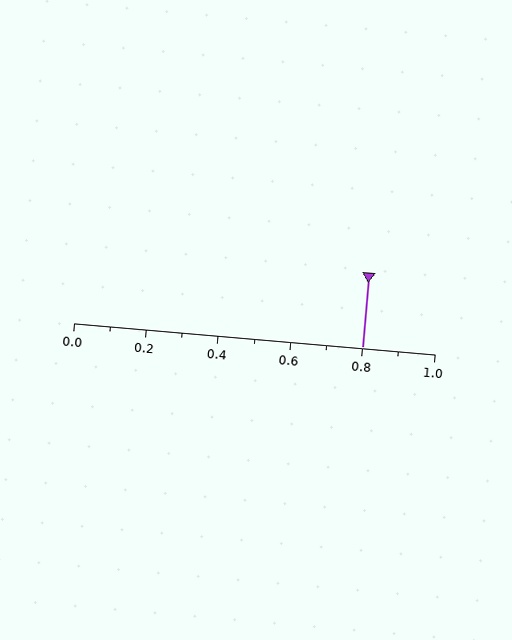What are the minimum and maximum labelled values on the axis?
The axis runs from 0.0 to 1.0.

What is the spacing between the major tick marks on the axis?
The major ticks are spaced 0.2 apart.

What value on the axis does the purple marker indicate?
The marker indicates approximately 0.8.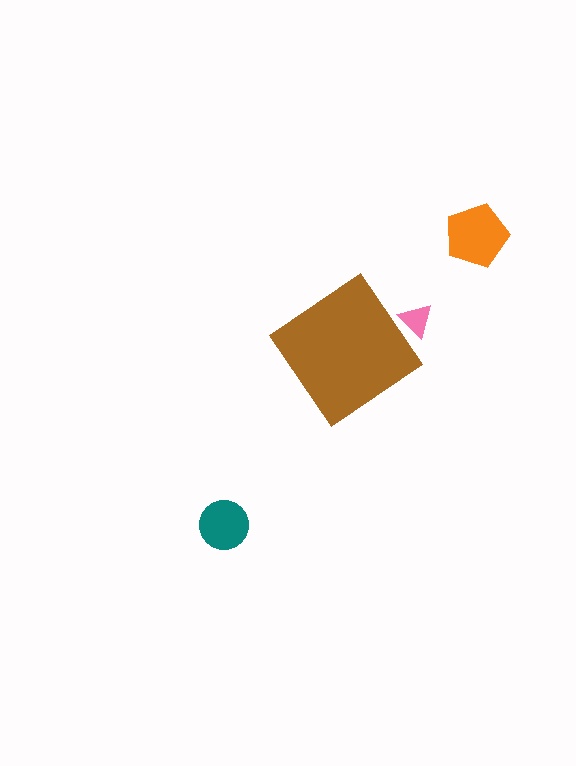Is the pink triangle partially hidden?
Yes, the pink triangle is partially hidden behind the brown diamond.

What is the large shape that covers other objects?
A brown diamond.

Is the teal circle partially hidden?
No, the teal circle is fully visible.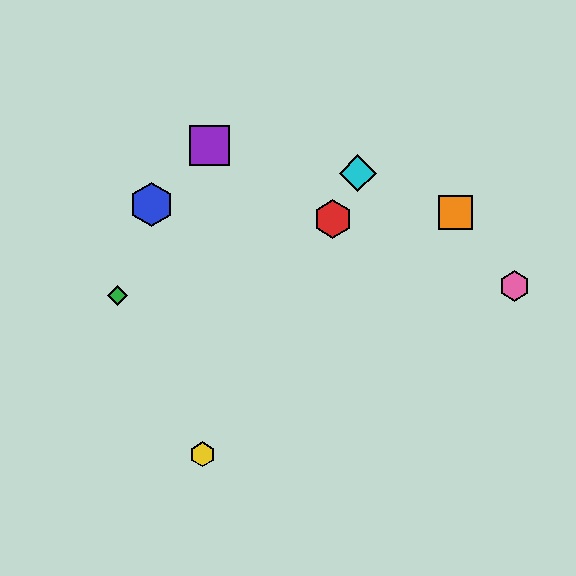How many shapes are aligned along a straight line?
3 shapes (the red hexagon, the yellow hexagon, the cyan diamond) are aligned along a straight line.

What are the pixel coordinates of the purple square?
The purple square is at (209, 146).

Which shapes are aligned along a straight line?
The red hexagon, the yellow hexagon, the cyan diamond are aligned along a straight line.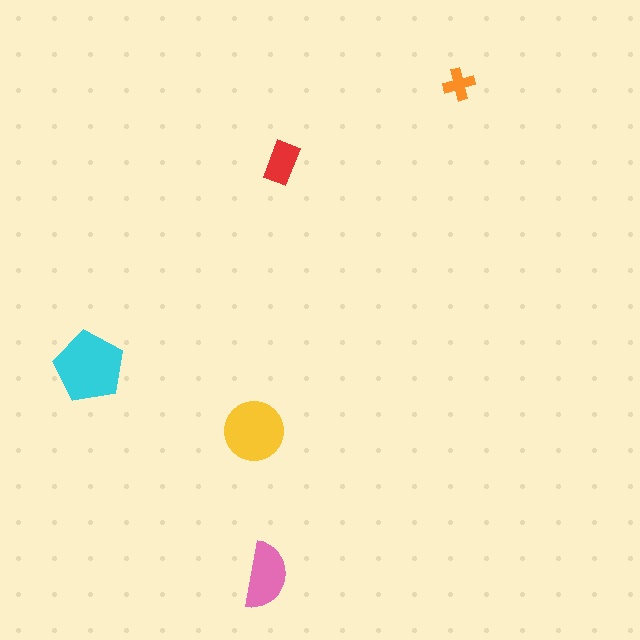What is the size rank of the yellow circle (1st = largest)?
2nd.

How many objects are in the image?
There are 5 objects in the image.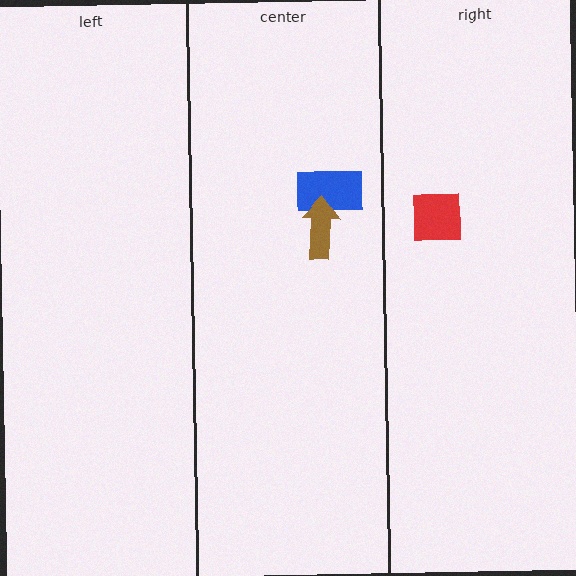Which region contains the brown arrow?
The center region.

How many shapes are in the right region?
1.